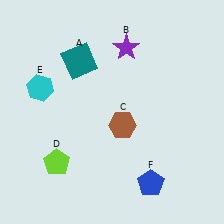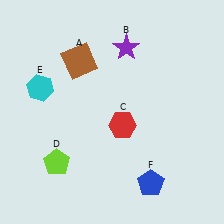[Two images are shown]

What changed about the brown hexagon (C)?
In Image 1, C is brown. In Image 2, it changed to red.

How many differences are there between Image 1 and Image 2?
There are 2 differences between the two images.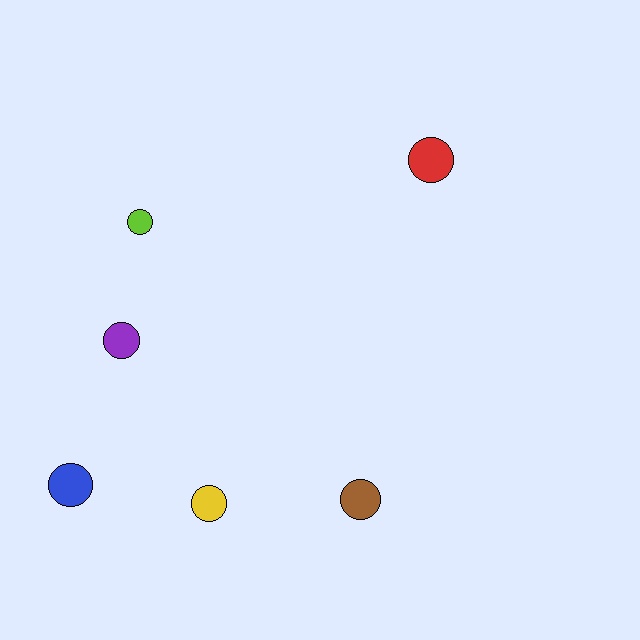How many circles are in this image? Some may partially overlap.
There are 6 circles.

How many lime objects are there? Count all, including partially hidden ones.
There is 1 lime object.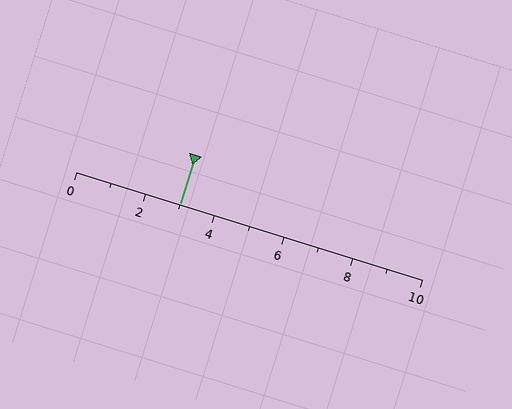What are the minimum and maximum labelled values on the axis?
The axis runs from 0 to 10.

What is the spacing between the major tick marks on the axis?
The major ticks are spaced 2 apart.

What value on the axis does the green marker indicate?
The marker indicates approximately 3.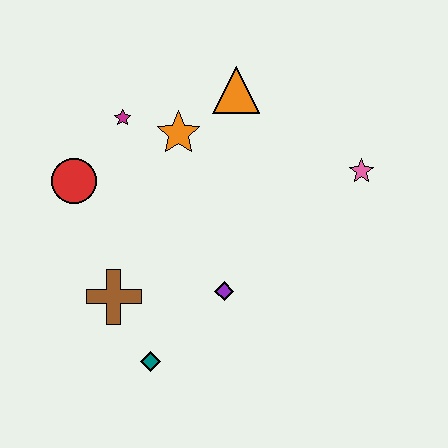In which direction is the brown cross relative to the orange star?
The brown cross is below the orange star.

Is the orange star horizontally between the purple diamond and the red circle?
Yes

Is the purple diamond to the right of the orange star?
Yes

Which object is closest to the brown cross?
The teal diamond is closest to the brown cross.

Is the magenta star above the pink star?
Yes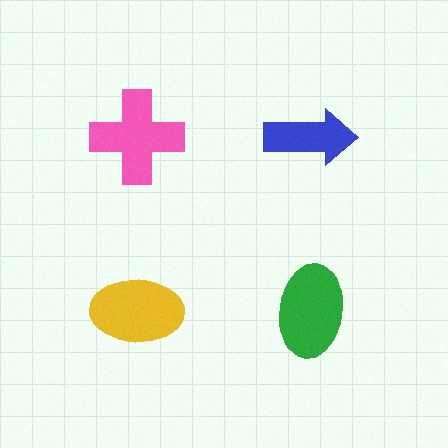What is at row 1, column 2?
A blue arrow.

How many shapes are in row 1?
2 shapes.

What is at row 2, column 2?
A green ellipse.